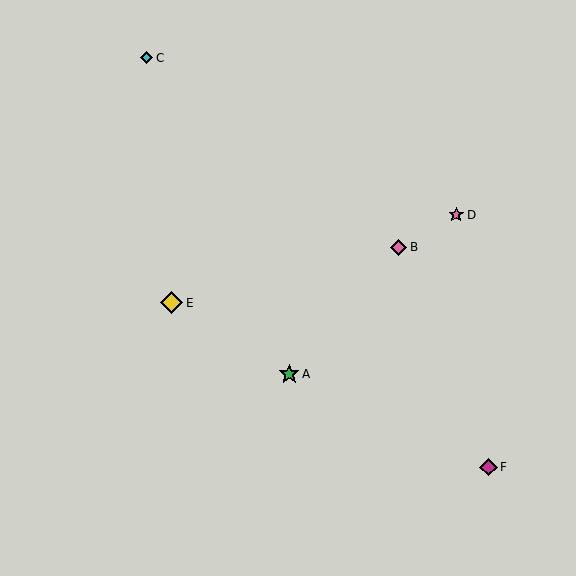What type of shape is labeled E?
Shape E is a yellow diamond.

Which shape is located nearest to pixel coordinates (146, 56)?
The cyan diamond (labeled C) at (147, 58) is nearest to that location.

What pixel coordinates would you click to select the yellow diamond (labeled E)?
Click at (172, 303) to select the yellow diamond E.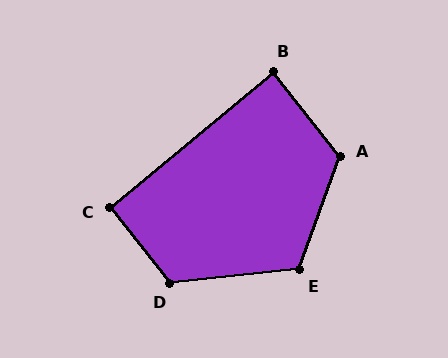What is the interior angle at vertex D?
Approximately 122 degrees (obtuse).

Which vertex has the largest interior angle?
A, at approximately 122 degrees.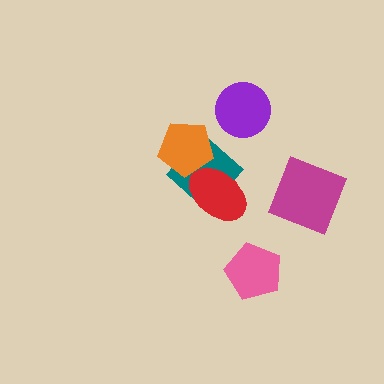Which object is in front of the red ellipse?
The orange pentagon is in front of the red ellipse.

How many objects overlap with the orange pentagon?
2 objects overlap with the orange pentagon.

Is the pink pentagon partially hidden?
No, no other shape covers it.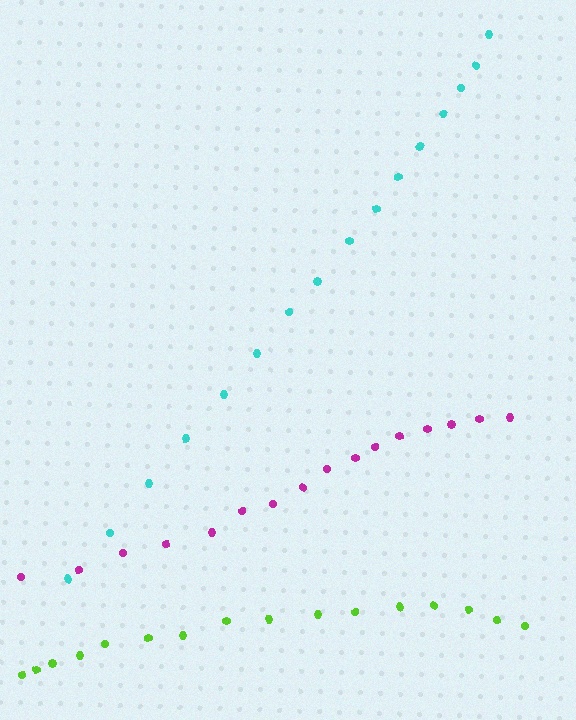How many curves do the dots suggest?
There are 3 distinct paths.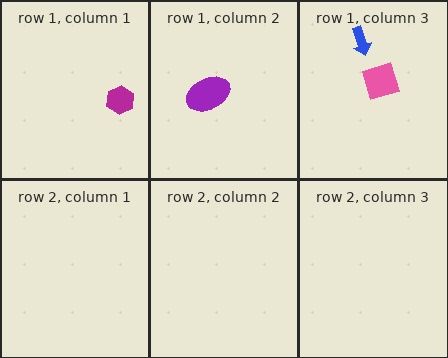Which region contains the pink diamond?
The row 1, column 3 region.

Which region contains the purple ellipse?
The row 1, column 2 region.